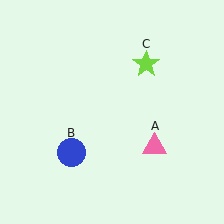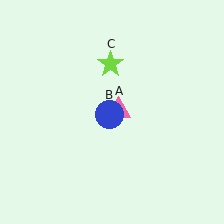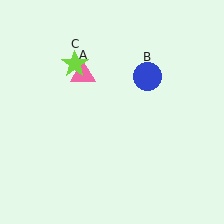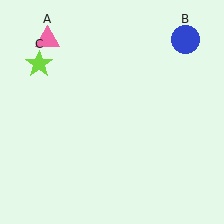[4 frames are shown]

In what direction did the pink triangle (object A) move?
The pink triangle (object A) moved up and to the left.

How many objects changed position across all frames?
3 objects changed position: pink triangle (object A), blue circle (object B), lime star (object C).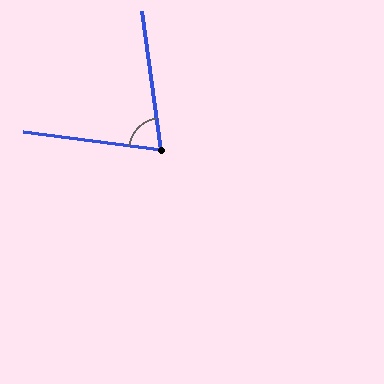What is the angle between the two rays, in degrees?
Approximately 75 degrees.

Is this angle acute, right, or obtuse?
It is acute.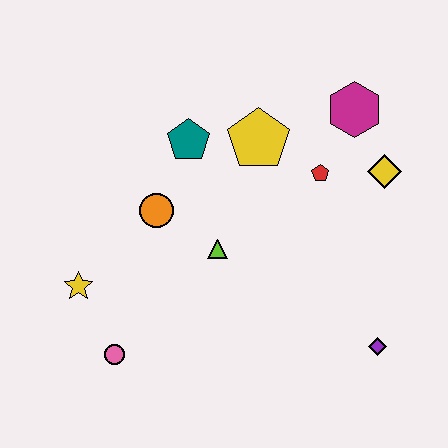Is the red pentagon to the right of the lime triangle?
Yes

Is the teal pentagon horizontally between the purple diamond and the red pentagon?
No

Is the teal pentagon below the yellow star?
No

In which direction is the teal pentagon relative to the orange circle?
The teal pentagon is above the orange circle.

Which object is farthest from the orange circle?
The purple diamond is farthest from the orange circle.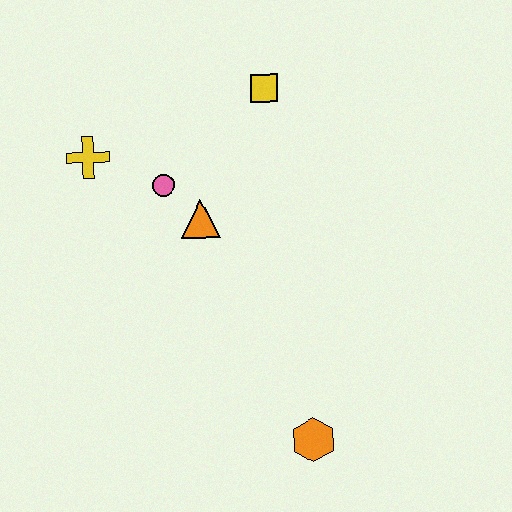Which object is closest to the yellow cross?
The pink circle is closest to the yellow cross.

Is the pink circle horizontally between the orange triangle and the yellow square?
No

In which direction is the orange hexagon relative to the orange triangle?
The orange hexagon is below the orange triangle.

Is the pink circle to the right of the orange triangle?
No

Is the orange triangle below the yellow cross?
Yes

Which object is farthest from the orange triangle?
The orange hexagon is farthest from the orange triangle.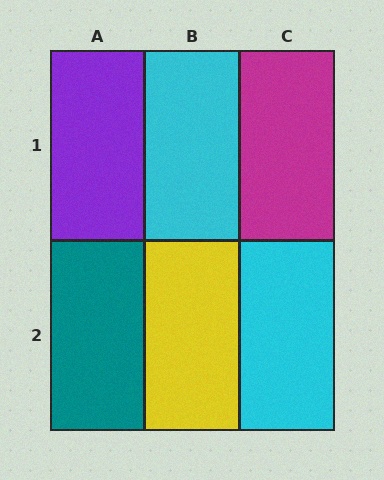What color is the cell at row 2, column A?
Teal.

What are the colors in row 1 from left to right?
Purple, cyan, magenta.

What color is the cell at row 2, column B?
Yellow.